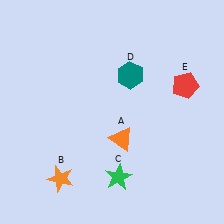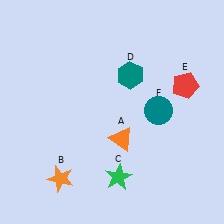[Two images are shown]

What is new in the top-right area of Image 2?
A teal circle (F) was added in the top-right area of Image 2.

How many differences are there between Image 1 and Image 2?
There is 1 difference between the two images.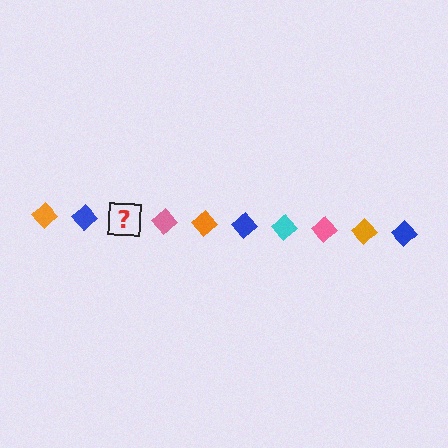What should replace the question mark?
The question mark should be replaced with a cyan diamond.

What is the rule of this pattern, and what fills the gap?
The rule is that the pattern cycles through orange, blue, cyan, pink diamonds. The gap should be filled with a cyan diamond.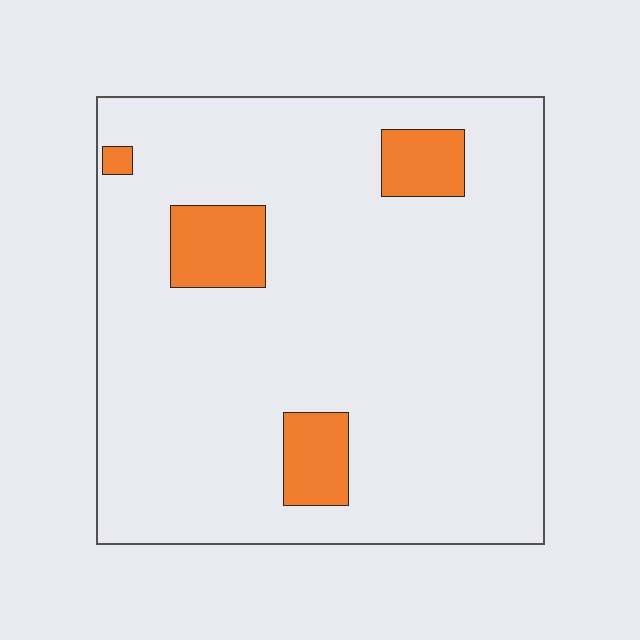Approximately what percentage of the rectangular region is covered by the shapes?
Approximately 10%.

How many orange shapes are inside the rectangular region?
4.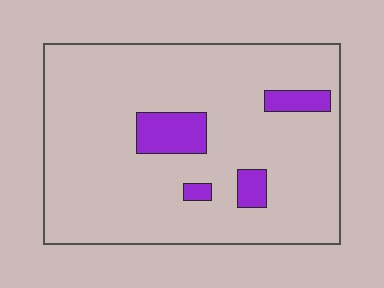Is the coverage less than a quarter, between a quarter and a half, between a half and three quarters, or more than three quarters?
Less than a quarter.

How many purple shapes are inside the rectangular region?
4.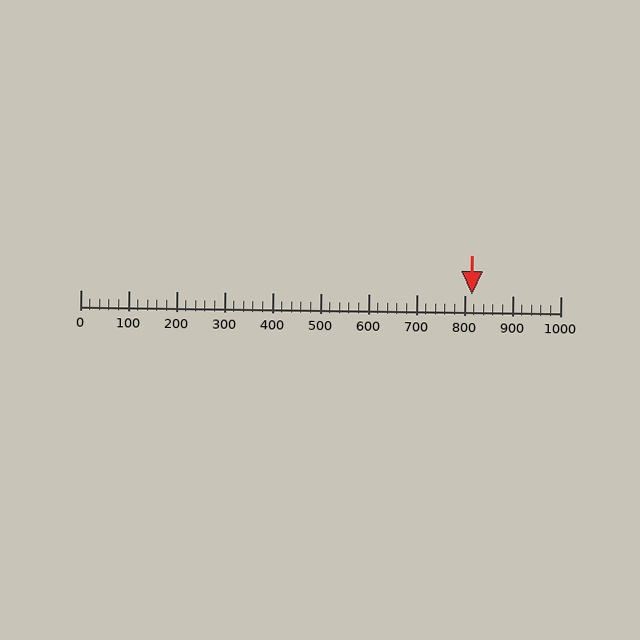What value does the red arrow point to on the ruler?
The red arrow points to approximately 816.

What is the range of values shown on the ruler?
The ruler shows values from 0 to 1000.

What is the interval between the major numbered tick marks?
The major tick marks are spaced 100 units apart.